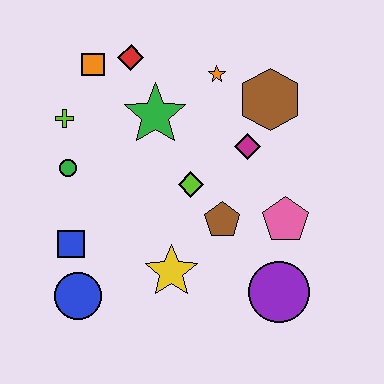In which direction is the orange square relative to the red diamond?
The orange square is to the left of the red diamond.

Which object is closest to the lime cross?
The green circle is closest to the lime cross.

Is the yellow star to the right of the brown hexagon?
No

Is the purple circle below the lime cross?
Yes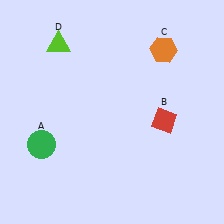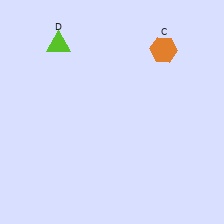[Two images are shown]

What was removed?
The red diamond (B), the green circle (A) were removed in Image 2.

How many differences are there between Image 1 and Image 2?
There are 2 differences between the two images.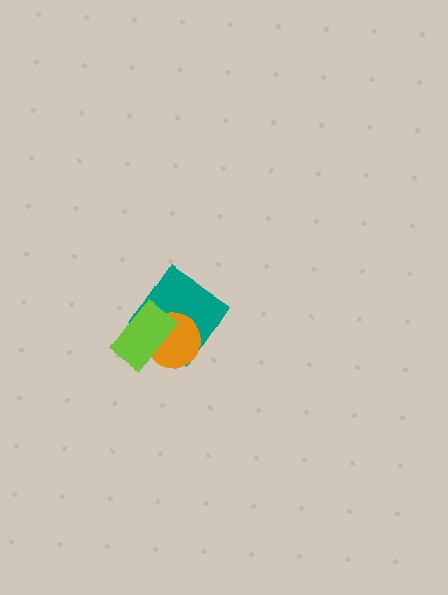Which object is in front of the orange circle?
The lime rectangle is in front of the orange circle.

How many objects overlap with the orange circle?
2 objects overlap with the orange circle.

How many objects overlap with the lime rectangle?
2 objects overlap with the lime rectangle.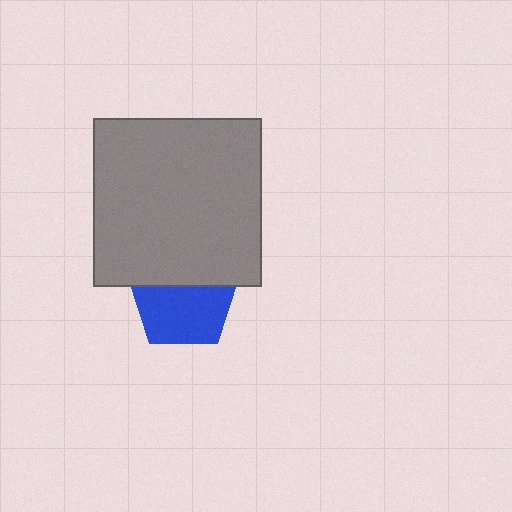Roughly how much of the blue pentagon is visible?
About half of it is visible (roughly 60%).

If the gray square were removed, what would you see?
You would see the complete blue pentagon.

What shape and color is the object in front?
The object in front is a gray square.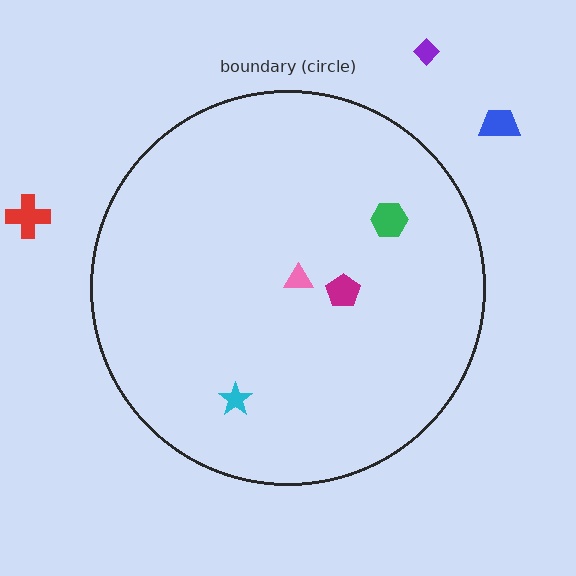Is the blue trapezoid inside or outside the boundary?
Outside.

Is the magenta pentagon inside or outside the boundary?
Inside.